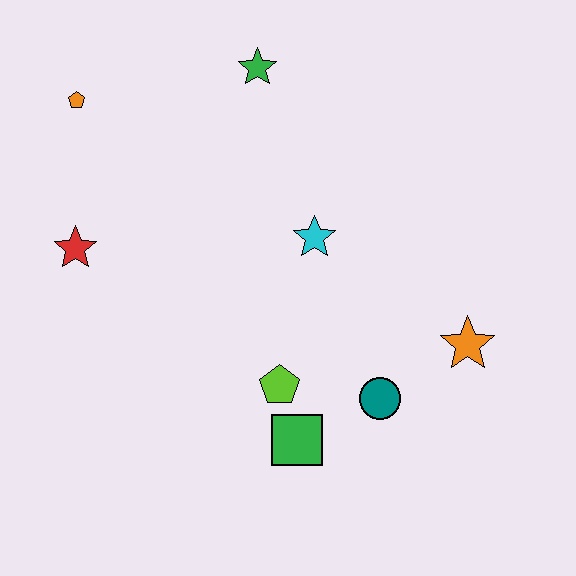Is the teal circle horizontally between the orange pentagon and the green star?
No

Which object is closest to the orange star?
The teal circle is closest to the orange star.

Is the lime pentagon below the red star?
Yes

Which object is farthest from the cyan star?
The orange pentagon is farthest from the cyan star.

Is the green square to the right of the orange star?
No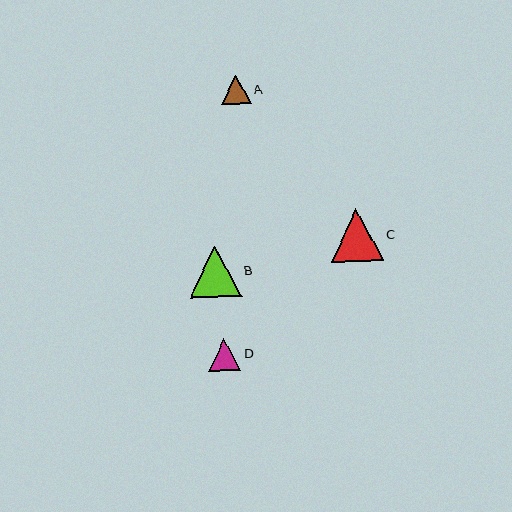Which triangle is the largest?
Triangle C is the largest with a size of approximately 53 pixels.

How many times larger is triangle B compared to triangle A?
Triangle B is approximately 1.7 times the size of triangle A.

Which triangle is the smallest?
Triangle A is the smallest with a size of approximately 29 pixels.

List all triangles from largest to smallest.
From largest to smallest: C, B, D, A.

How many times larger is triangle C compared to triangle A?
Triangle C is approximately 1.8 times the size of triangle A.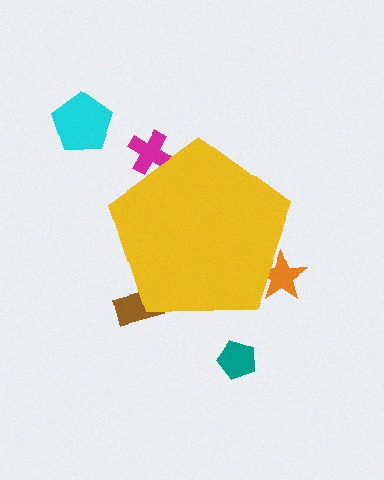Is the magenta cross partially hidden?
Yes, the magenta cross is partially hidden behind the yellow pentagon.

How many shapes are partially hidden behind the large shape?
3 shapes are partially hidden.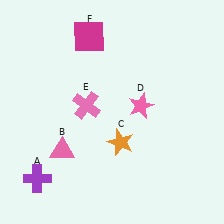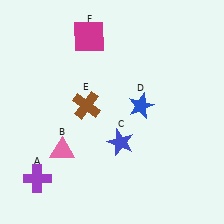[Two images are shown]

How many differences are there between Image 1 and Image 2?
There are 3 differences between the two images.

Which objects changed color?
C changed from orange to blue. D changed from pink to blue. E changed from pink to brown.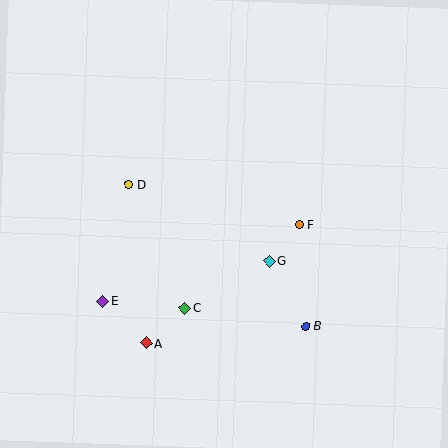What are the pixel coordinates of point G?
Point G is at (269, 261).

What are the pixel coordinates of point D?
Point D is at (129, 184).